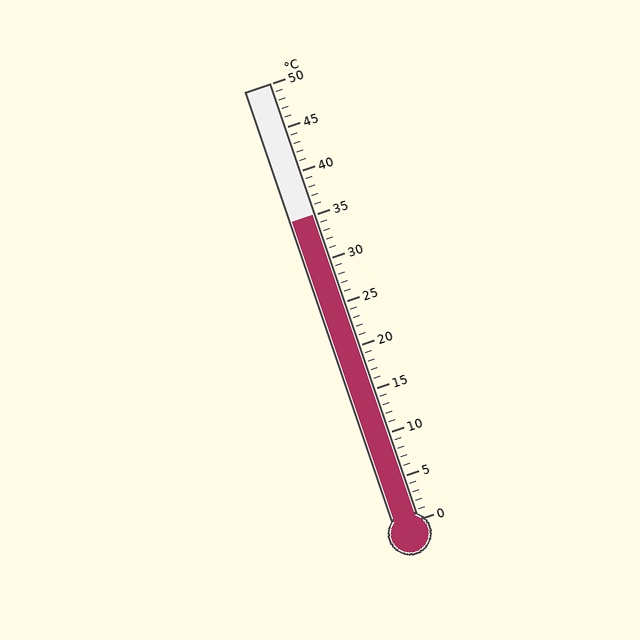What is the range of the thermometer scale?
The thermometer scale ranges from 0°C to 50°C.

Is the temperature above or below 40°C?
The temperature is below 40°C.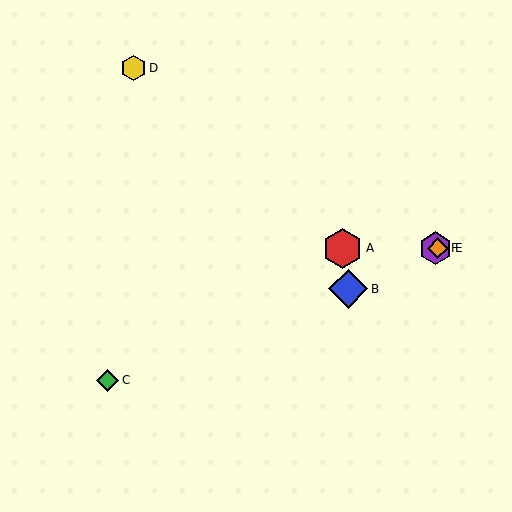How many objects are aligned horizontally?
3 objects (A, E, F) are aligned horizontally.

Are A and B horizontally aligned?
No, A is at y≈248 and B is at y≈289.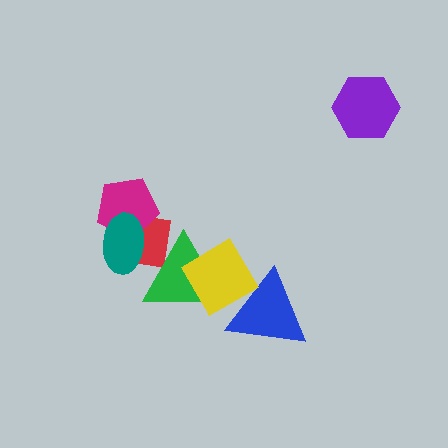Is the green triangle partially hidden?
Yes, it is partially covered by another shape.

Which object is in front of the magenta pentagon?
The teal ellipse is in front of the magenta pentagon.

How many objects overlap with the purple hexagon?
0 objects overlap with the purple hexagon.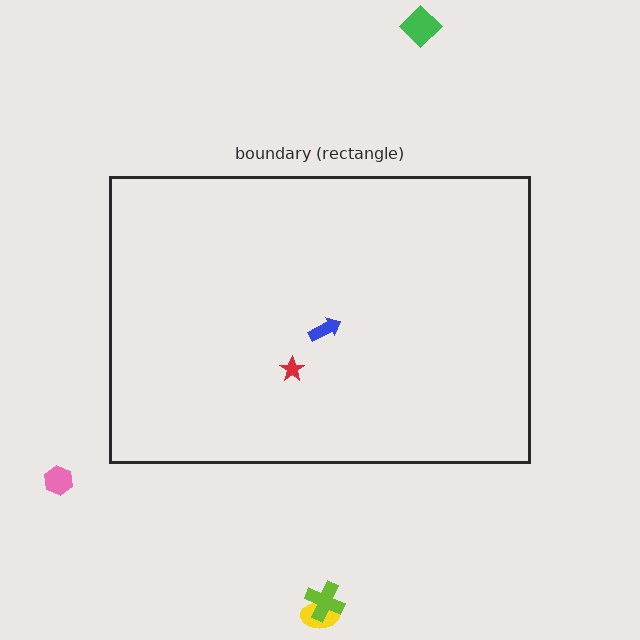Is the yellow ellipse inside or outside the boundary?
Outside.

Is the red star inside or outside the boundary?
Inside.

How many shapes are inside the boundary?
2 inside, 4 outside.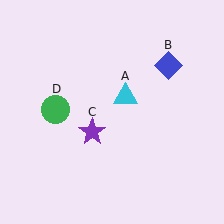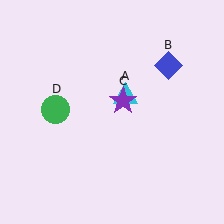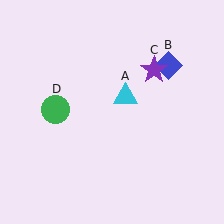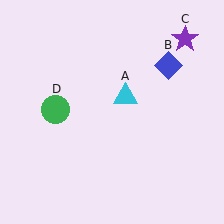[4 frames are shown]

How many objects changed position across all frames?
1 object changed position: purple star (object C).